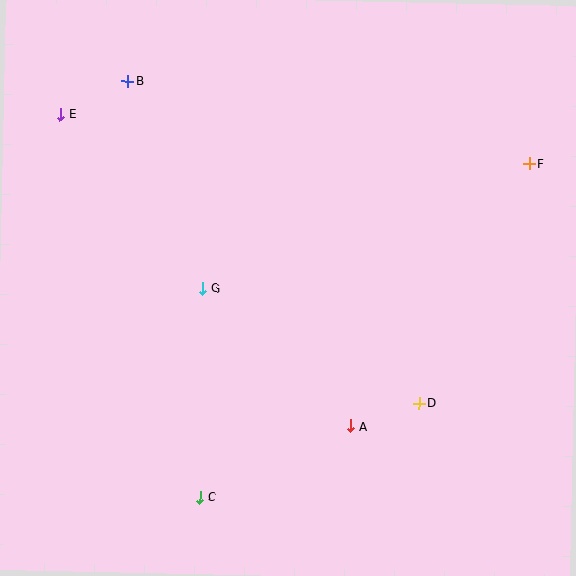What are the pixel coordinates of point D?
Point D is at (419, 403).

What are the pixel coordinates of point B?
Point B is at (128, 81).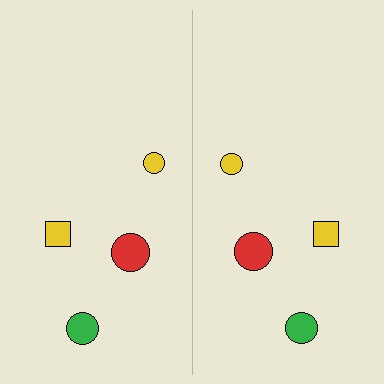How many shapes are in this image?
There are 8 shapes in this image.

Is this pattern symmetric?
Yes, this pattern has bilateral (reflection) symmetry.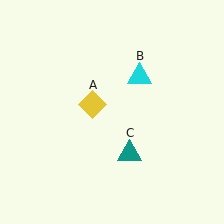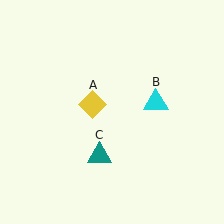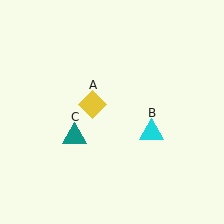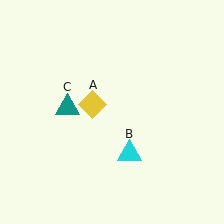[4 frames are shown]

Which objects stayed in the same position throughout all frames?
Yellow diamond (object A) remained stationary.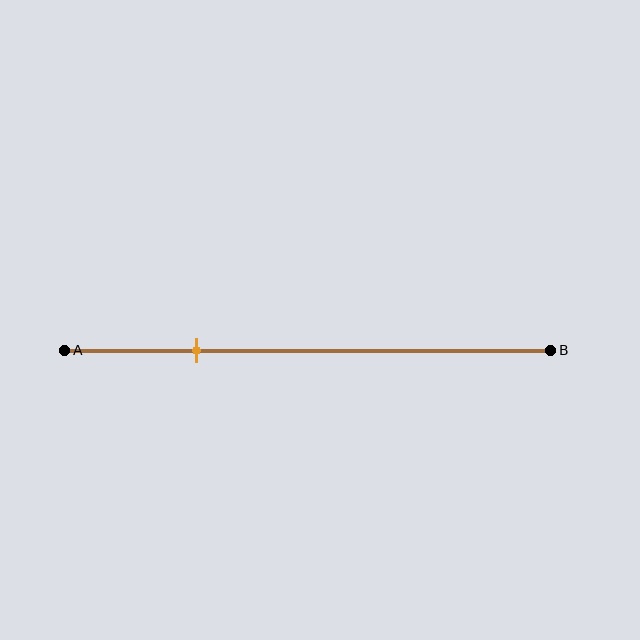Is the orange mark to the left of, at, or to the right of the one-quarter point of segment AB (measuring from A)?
The orange mark is approximately at the one-quarter point of segment AB.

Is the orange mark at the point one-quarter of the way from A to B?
Yes, the mark is approximately at the one-quarter point.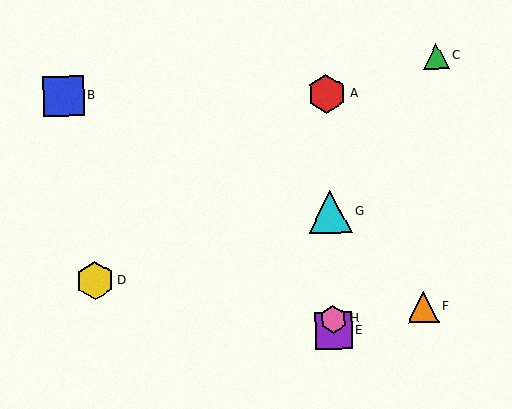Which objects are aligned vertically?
Objects A, E, G, H are aligned vertically.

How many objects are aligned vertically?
4 objects (A, E, G, H) are aligned vertically.